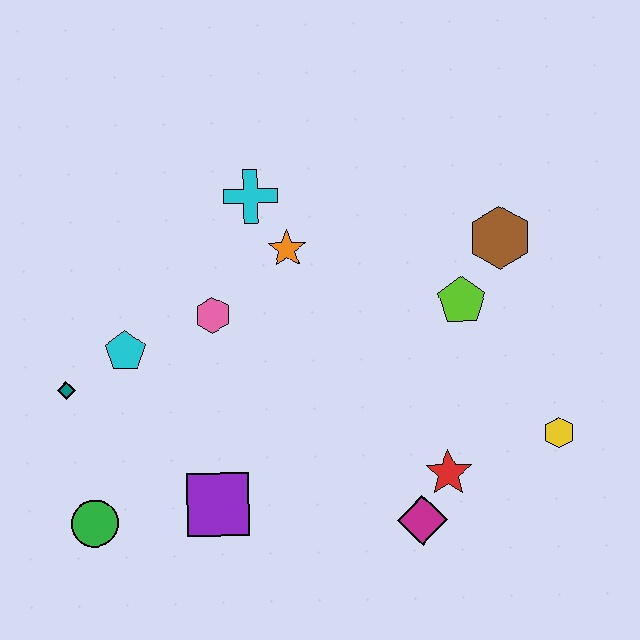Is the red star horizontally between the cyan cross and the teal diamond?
No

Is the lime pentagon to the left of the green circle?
No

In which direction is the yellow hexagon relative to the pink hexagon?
The yellow hexagon is to the right of the pink hexagon.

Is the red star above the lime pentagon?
No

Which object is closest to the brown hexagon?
The lime pentagon is closest to the brown hexagon.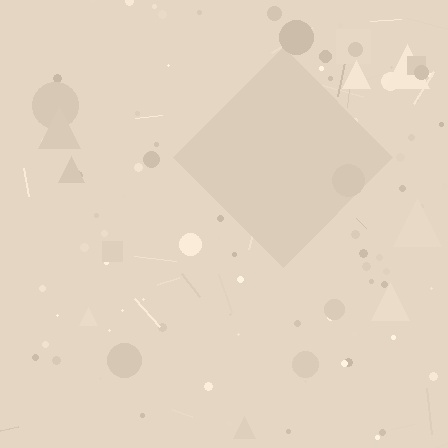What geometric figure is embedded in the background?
A diamond is embedded in the background.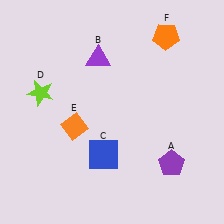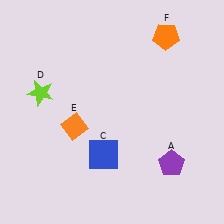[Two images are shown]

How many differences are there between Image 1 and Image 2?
There is 1 difference between the two images.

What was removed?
The purple triangle (B) was removed in Image 2.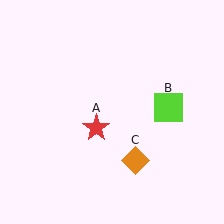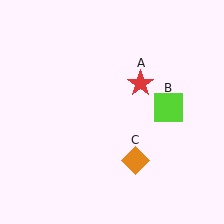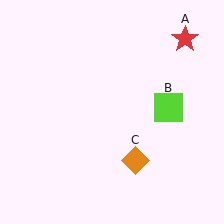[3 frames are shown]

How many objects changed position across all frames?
1 object changed position: red star (object A).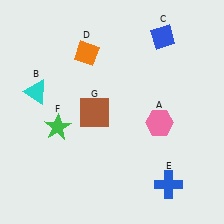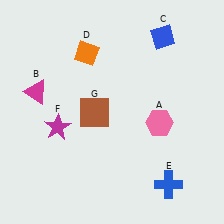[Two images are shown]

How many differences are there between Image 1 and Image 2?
There are 2 differences between the two images.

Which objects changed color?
B changed from cyan to magenta. F changed from green to magenta.